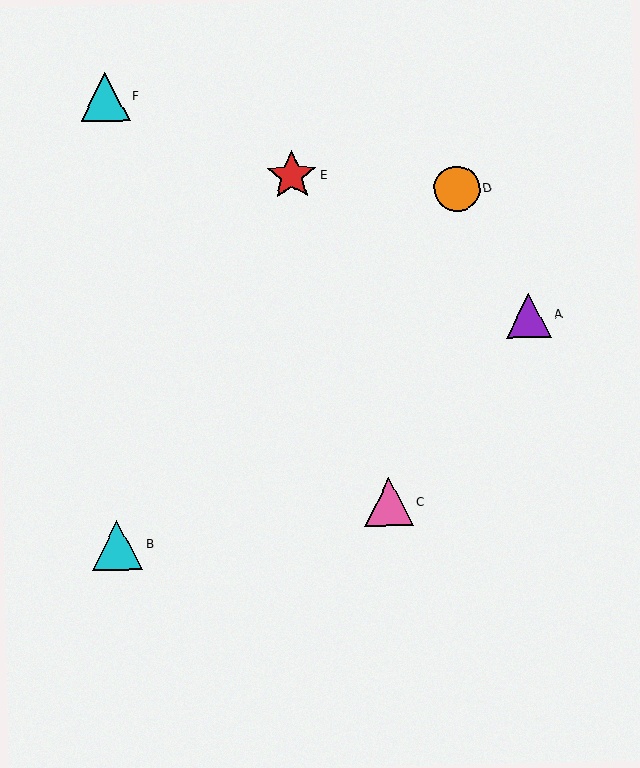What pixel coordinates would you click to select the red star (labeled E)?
Click at (292, 176) to select the red star E.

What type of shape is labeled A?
Shape A is a purple triangle.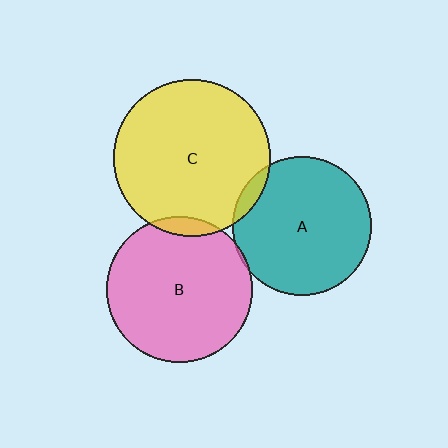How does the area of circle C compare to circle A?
Approximately 1.3 times.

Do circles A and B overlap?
Yes.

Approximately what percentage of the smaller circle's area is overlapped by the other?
Approximately 5%.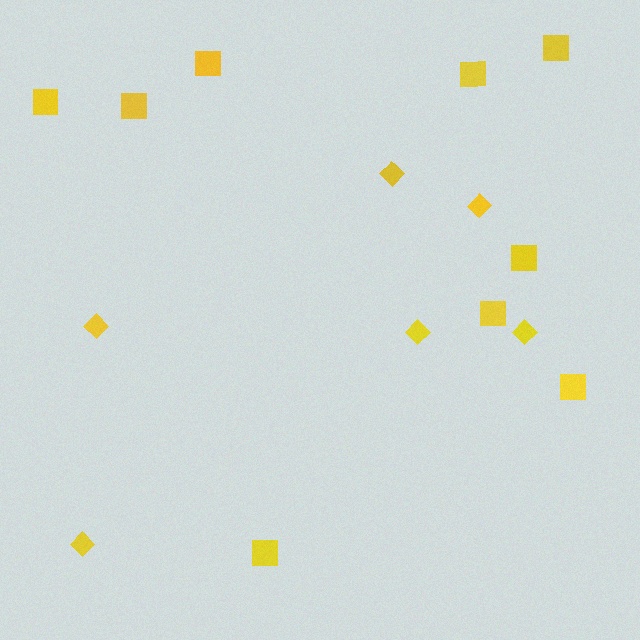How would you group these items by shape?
There are 2 groups: one group of squares (9) and one group of diamonds (6).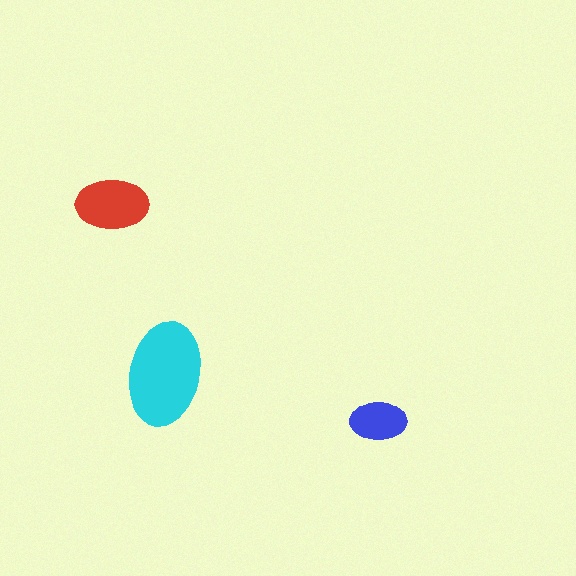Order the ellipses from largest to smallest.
the cyan one, the red one, the blue one.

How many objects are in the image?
There are 3 objects in the image.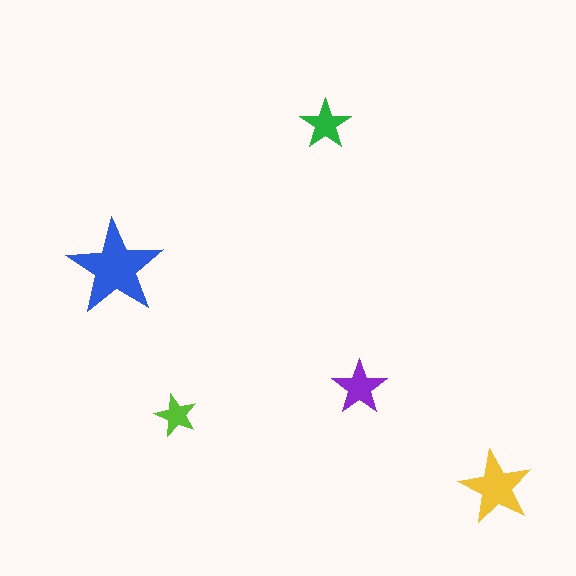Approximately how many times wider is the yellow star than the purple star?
About 1.5 times wider.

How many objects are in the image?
There are 5 objects in the image.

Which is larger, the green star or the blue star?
The blue one.